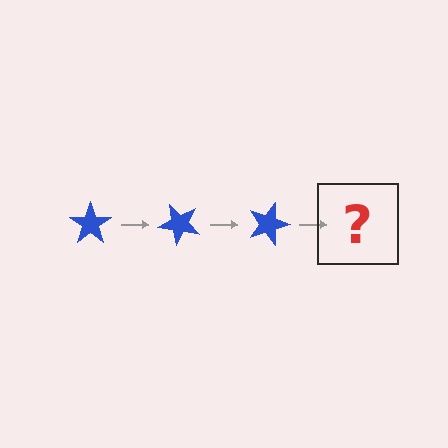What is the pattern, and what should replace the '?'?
The pattern is that the star rotates 45 degrees each step. The '?' should be a blue star rotated 135 degrees.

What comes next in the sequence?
The next element should be a blue star rotated 135 degrees.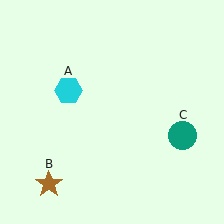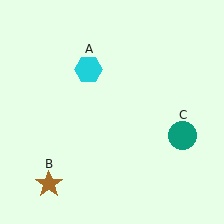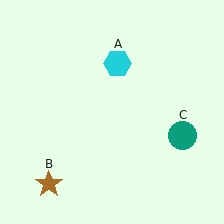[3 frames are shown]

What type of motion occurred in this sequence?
The cyan hexagon (object A) rotated clockwise around the center of the scene.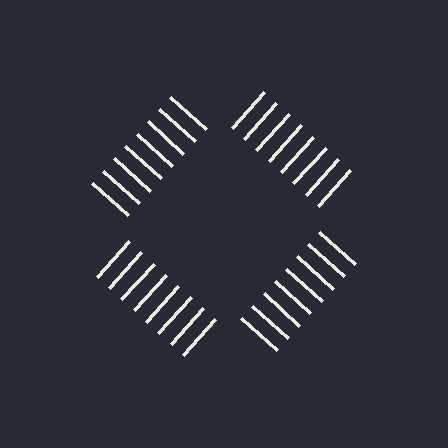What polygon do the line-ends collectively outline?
An illusory square — the line segments terminate on its edges but no continuous stroke is drawn.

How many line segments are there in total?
32 — 8 along each of the 4 edges.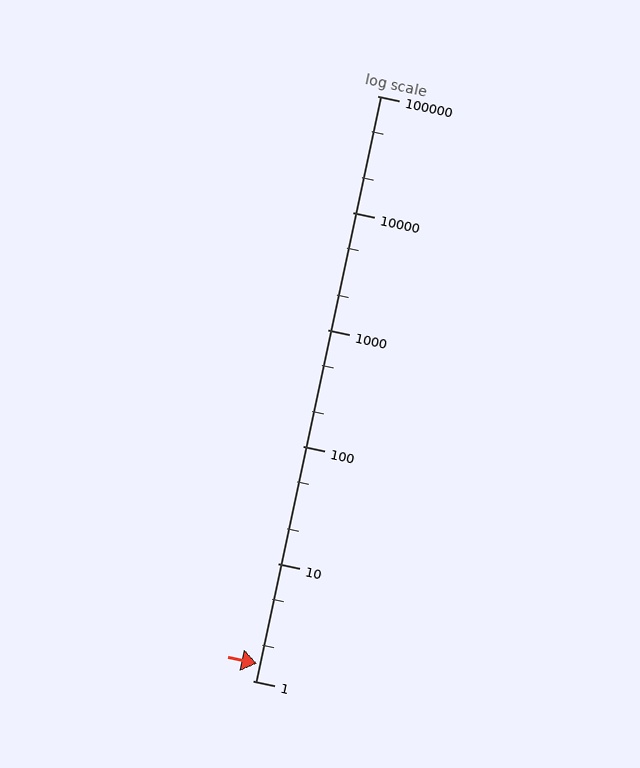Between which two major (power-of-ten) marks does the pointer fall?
The pointer is between 1 and 10.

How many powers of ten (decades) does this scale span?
The scale spans 5 decades, from 1 to 100000.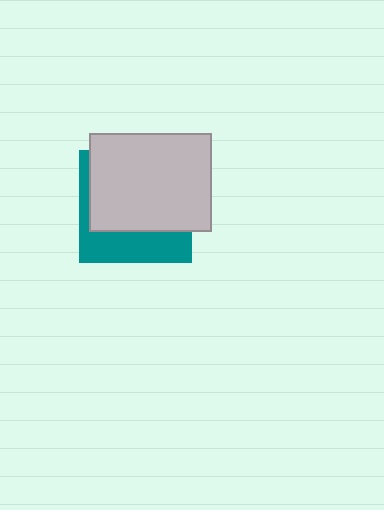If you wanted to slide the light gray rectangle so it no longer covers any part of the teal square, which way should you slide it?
Slide it up — that is the most direct way to separate the two shapes.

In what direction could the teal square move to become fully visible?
The teal square could move down. That would shift it out from behind the light gray rectangle entirely.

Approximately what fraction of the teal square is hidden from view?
Roughly 66% of the teal square is hidden behind the light gray rectangle.